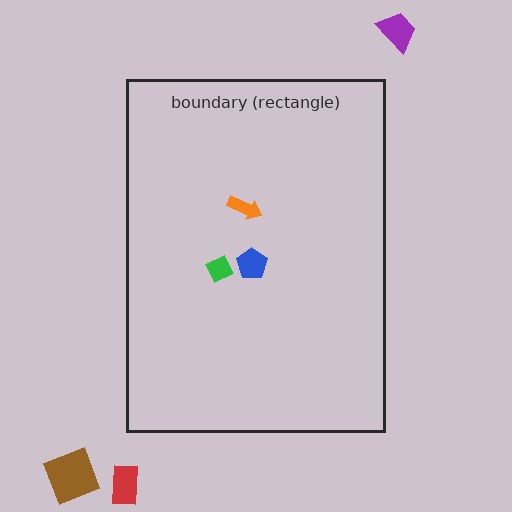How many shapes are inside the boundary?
3 inside, 3 outside.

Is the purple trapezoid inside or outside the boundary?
Outside.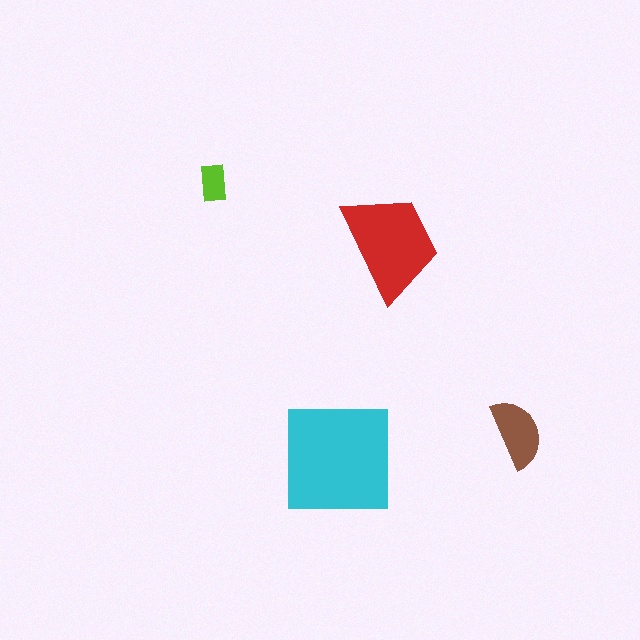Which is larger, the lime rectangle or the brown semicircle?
The brown semicircle.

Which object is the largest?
The cyan square.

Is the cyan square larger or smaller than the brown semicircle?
Larger.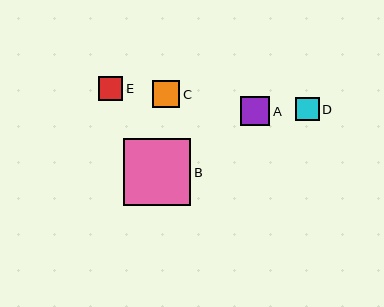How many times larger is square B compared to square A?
Square B is approximately 2.3 times the size of square A.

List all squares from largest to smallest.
From largest to smallest: B, A, C, E, D.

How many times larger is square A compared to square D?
Square A is approximately 1.2 times the size of square D.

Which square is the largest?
Square B is the largest with a size of approximately 67 pixels.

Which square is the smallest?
Square D is the smallest with a size of approximately 24 pixels.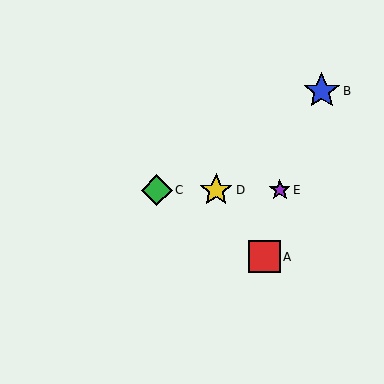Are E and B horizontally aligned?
No, E is at y≈190 and B is at y≈91.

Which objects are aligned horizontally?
Objects C, D, E are aligned horizontally.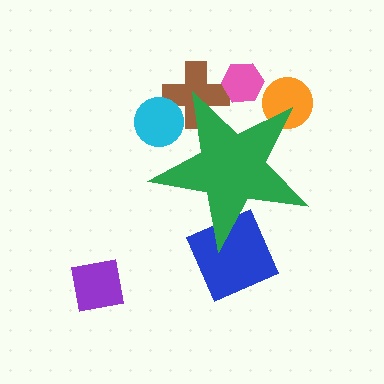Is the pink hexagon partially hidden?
Yes, the pink hexagon is partially hidden behind the green star.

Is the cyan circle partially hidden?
Yes, the cyan circle is partially hidden behind the green star.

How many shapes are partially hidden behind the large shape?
5 shapes are partially hidden.